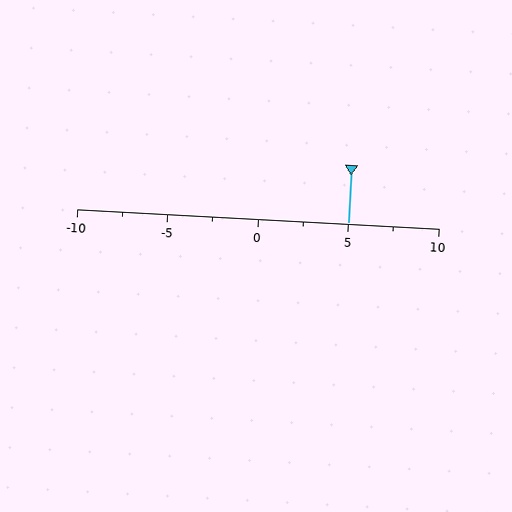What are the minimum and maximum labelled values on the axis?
The axis runs from -10 to 10.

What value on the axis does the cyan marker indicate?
The marker indicates approximately 5.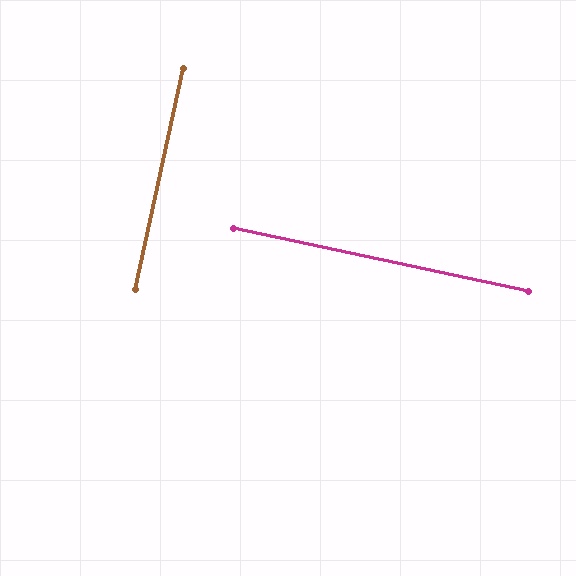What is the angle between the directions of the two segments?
Approximately 90 degrees.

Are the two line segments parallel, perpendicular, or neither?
Perpendicular — they meet at approximately 90°.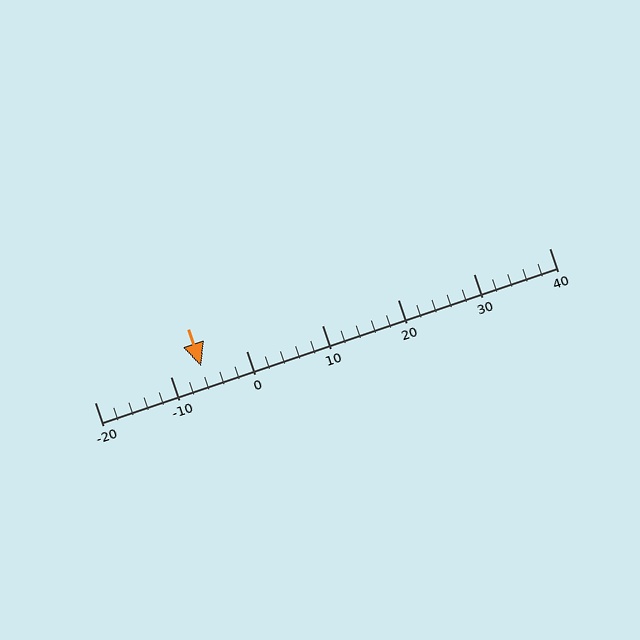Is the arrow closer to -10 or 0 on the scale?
The arrow is closer to -10.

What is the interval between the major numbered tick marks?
The major tick marks are spaced 10 units apart.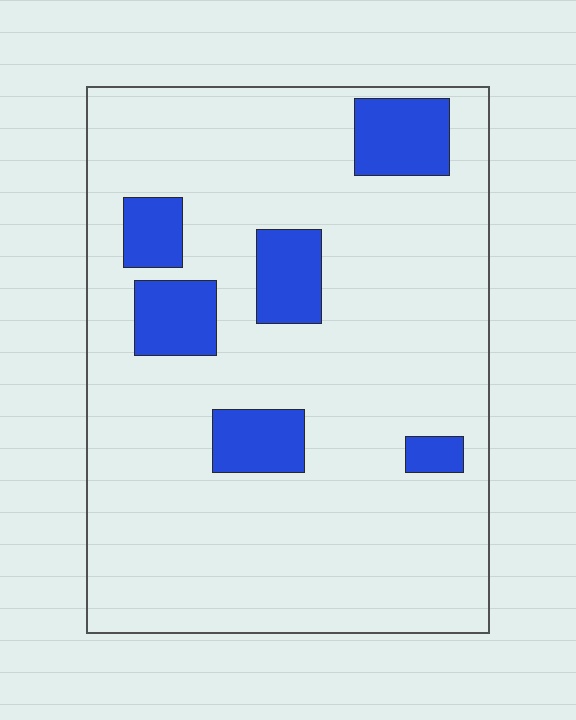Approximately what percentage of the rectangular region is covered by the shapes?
Approximately 15%.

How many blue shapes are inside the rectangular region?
6.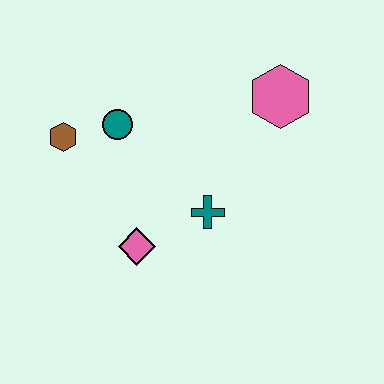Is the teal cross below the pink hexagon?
Yes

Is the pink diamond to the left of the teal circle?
No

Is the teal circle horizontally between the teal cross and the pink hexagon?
No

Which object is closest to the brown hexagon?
The teal circle is closest to the brown hexagon.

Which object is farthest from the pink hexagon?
The brown hexagon is farthest from the pink hexagon.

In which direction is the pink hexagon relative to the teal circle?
The pink hexagon is to the right of the teal circle.